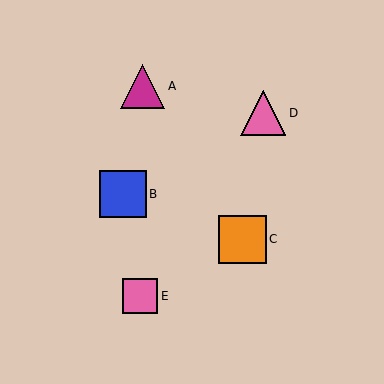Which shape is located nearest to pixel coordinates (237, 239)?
The orange square (labeled C) at (242, 239) is nearest to that location.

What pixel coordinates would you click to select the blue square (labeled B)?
Click at (123, 194) to select the blue square B.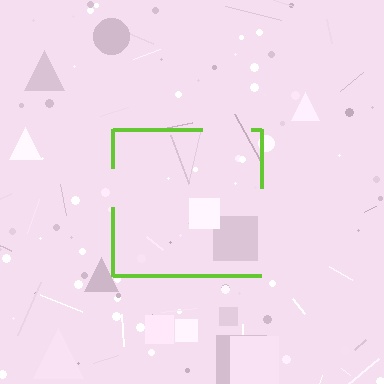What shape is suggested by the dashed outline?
The dashed outline suggests a square.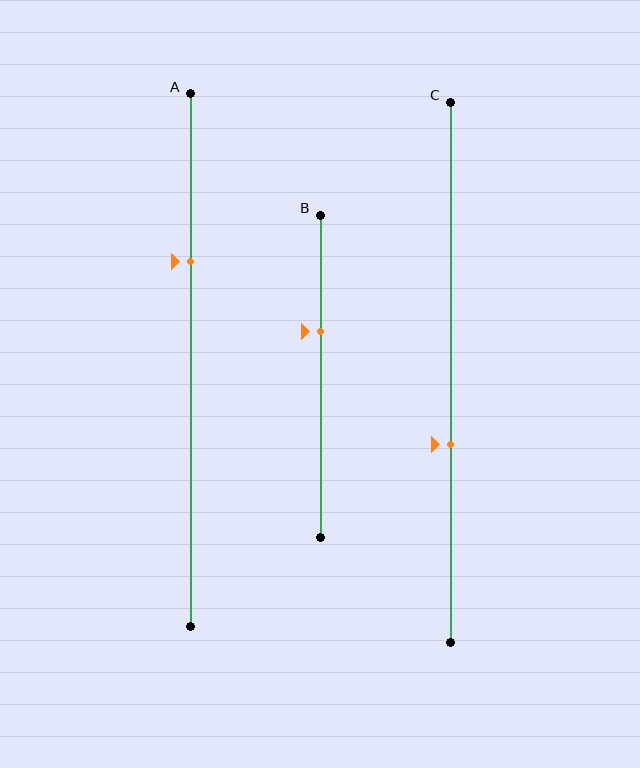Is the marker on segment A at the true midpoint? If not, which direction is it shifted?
No, the marker on segment A is shifted upward by about 18% of the segment length.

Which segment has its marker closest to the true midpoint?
Segment C has its marker closest to the true midpoint.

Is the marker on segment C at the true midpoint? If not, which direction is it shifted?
No, the marker on segment C is shifted downward by about 13% of the segment length.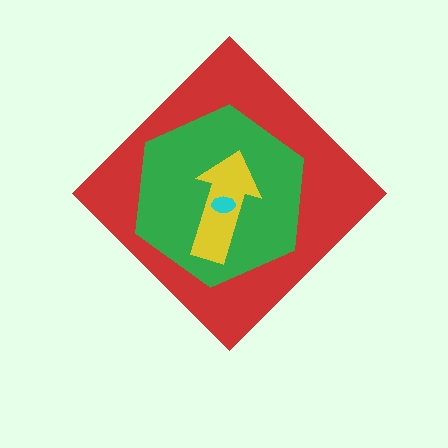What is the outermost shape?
The red diamond.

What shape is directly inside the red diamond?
The green hexagon.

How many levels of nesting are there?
4.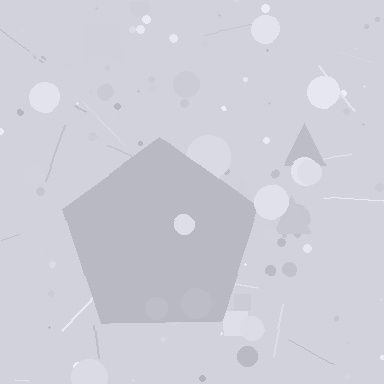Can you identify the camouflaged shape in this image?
The camouflaged shape is a pentagon.